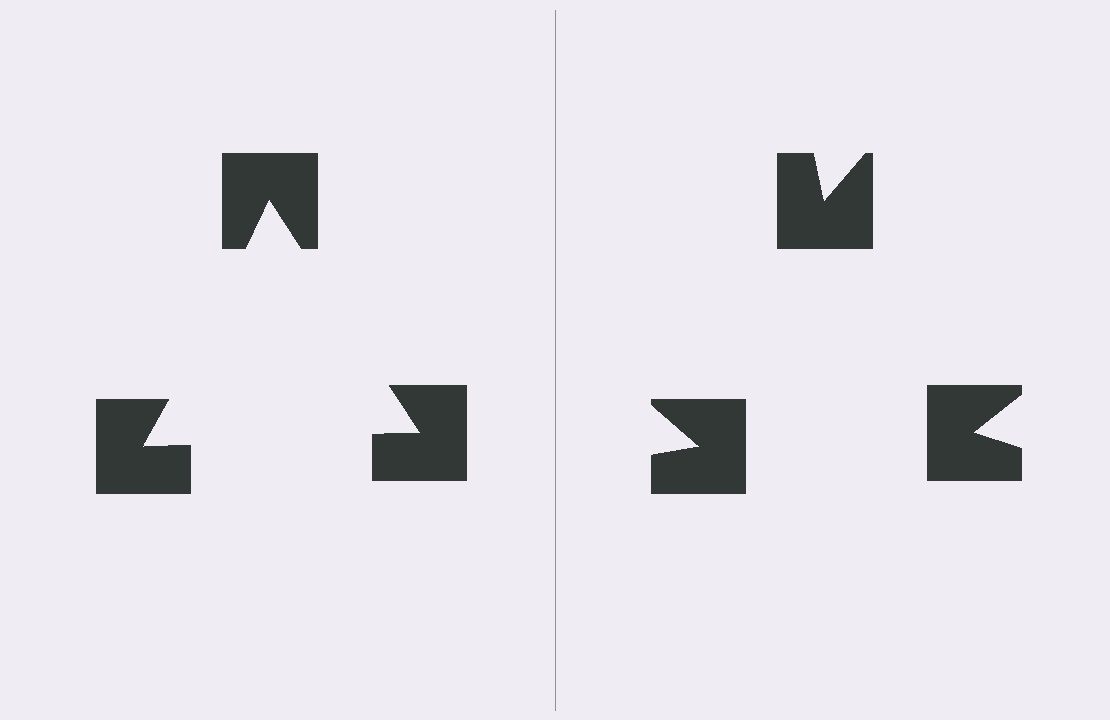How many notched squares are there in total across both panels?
6 — 3 on each side.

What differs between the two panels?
The notched squares are positioned identically on both sides; only the wedge orientations differ. On the left they align to a triangle; on the right they are misaligned.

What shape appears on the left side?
An illusory triangle.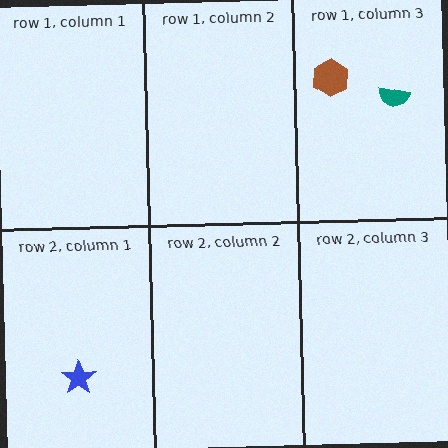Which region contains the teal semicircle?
The row 1, column 3 region.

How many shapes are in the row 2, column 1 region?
1.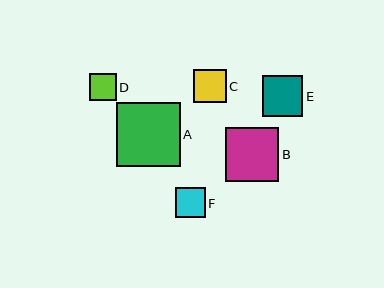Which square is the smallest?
Square D is the smallest with a size of approximately 27 pixels.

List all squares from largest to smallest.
From largest to smallest: A, B, E, C, F, D.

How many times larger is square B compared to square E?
Square B is approximately 1.3 times the size of square E.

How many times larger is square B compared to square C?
Square B is approximately 1.6 times the size of square C.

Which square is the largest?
Square A is the largest with a size of approximately 63 pixels.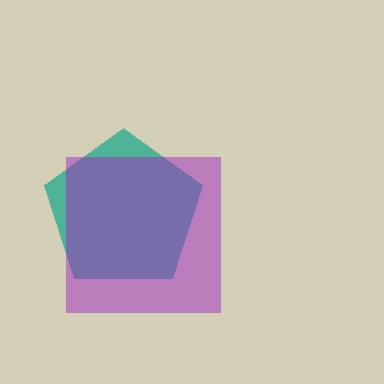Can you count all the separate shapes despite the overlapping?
Yes, there are 2 separate shapes.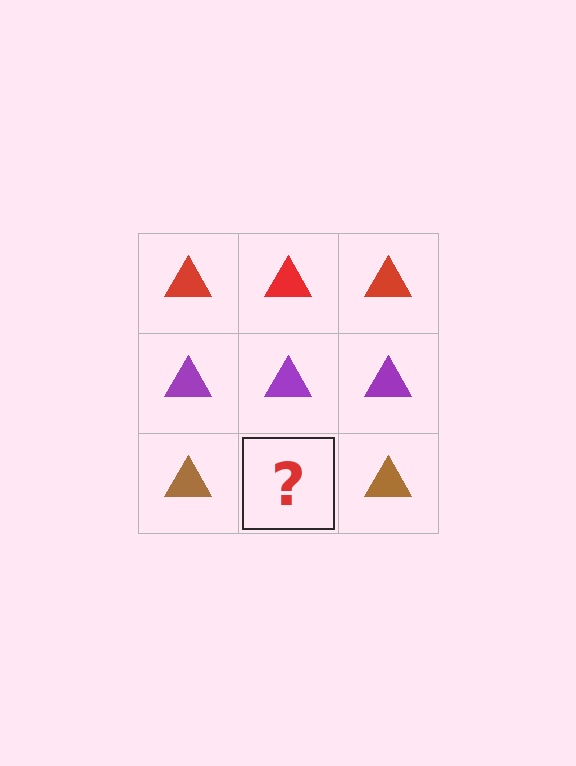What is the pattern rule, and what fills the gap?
The rule is that each row has a consistent color. The gap should be filled with a brown triangle.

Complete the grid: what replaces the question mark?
The question mark should be replaced with a brown triangle.